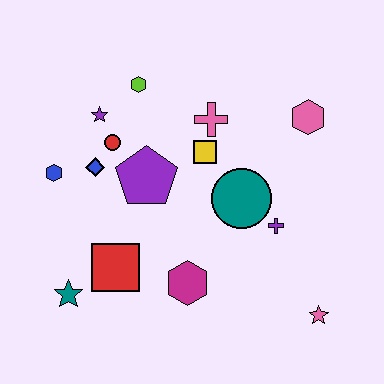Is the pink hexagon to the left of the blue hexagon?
No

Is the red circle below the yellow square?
No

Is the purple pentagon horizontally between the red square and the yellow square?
Yes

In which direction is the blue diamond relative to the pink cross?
The blue diamond is to the left of the pink cross.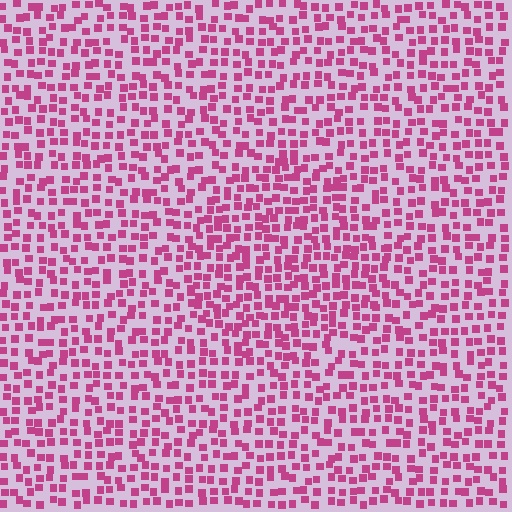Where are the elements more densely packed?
The elements are more densely packed inside the circle boundary.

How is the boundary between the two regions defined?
The boundary is defined by a change in element density (approximately 1.4x ratio). All elements are the same color, size, and shape.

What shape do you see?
I see a circle.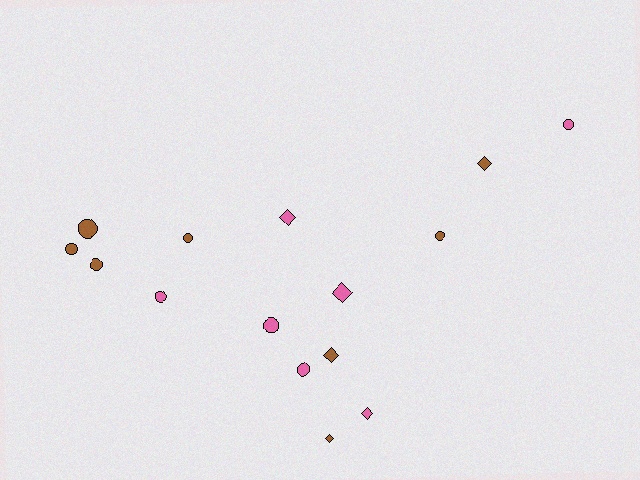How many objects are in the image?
There are 15 objects.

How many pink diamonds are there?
There are 3 pink diamonds.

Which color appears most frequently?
Brown, with 8 objects.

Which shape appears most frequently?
Circle, with 9 objects.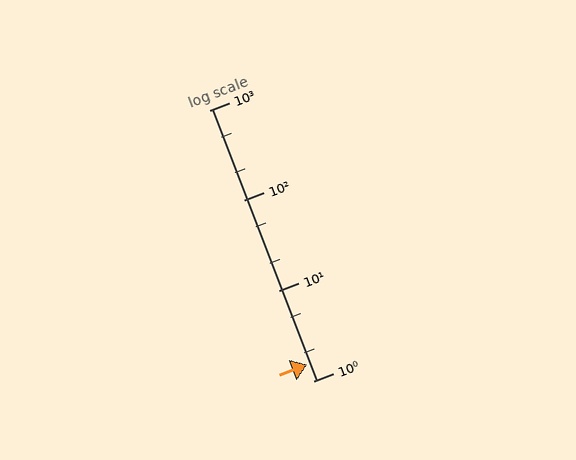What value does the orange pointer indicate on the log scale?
The pointer indicates approximately 1.5.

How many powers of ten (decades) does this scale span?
The scale spans 3 decades, from 1 to 1000.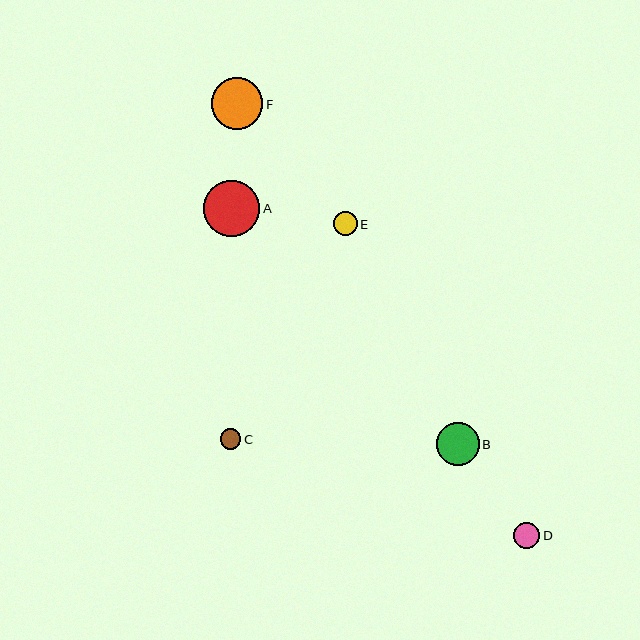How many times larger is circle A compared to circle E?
Circle A is approximately 2.4 times the size of circle E.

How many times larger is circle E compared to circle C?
Circle E is approximately 1.1 times the size of circle C.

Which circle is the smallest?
Circle C is the smallest with a size of approximately 21 pixels.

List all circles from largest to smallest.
From largest to smallest: A, F, B, D, E, C.